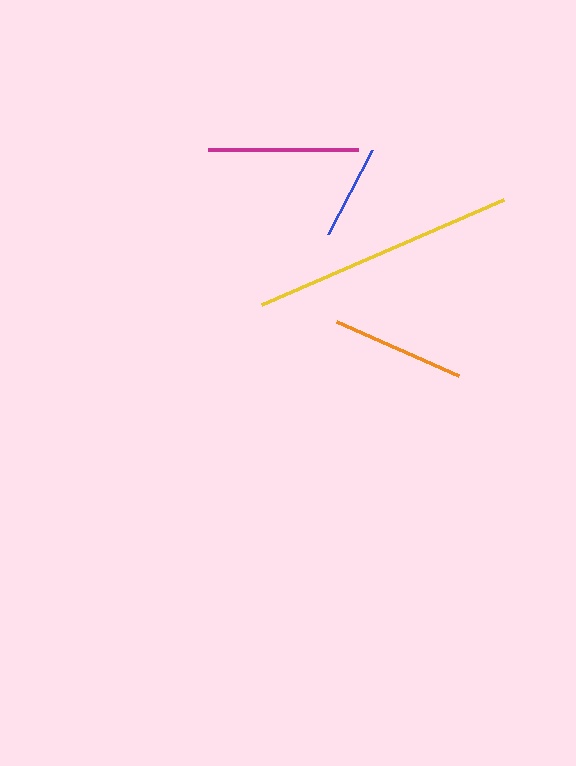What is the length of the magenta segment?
The magenta segment is approximately 150 pixels long.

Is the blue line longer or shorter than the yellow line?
The yellow line is longer than the blue line.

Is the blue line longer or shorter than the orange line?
The orange line is longer than the blue line.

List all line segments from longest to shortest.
From longest to shortest: yellow, magenta, orange, blue.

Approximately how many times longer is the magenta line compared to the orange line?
The magenta line is approximately 1.1 times the length of the orange line.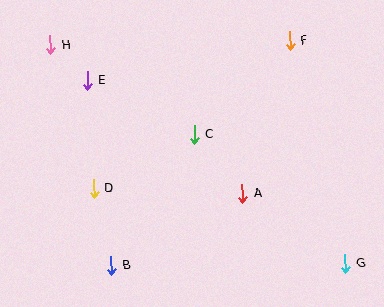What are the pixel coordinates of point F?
Point F is at (290, 40).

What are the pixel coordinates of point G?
Point G is at (345, 263).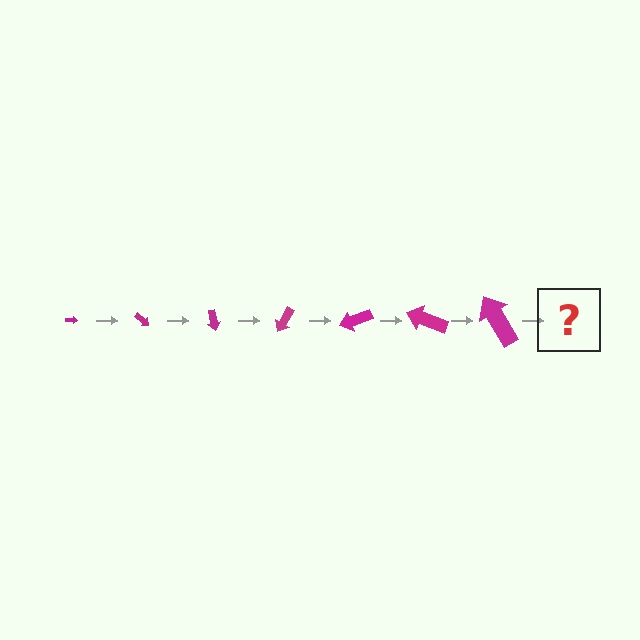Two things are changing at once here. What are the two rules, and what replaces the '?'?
The two rules are that the arrow grows larger each step and it rotates 40 degrees each step. The '?' should be an arrow, larger than the previous one and rotated 280 degrees from the start.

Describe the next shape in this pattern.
It should be an arrow, larger than the previous one and rotated 280 degrees from the start.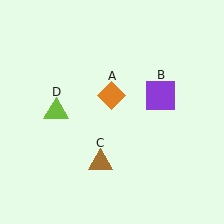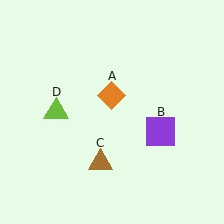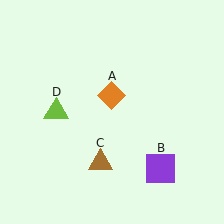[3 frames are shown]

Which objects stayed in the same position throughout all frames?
Orange diamond (object A) and brown triangle (object C) and lime triangle (object D) remained stationary.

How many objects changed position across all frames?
1 object changed position: purple square (object B).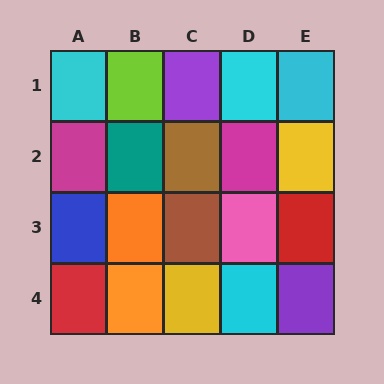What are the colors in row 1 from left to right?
Cyan, lime, purple, cyan, cyan.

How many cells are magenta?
2 cells are magenta.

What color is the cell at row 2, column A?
Magenta.